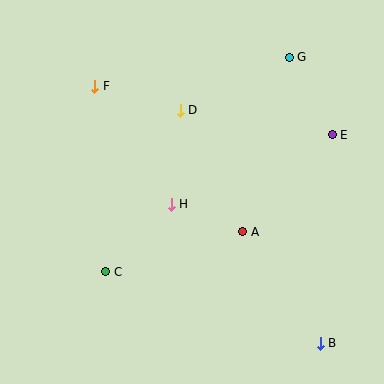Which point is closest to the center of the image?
Point H at (171, 204) is closest to the center.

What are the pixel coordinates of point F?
Point F is at (95, 86).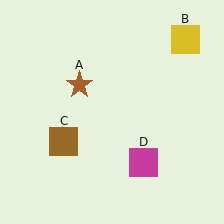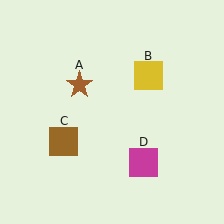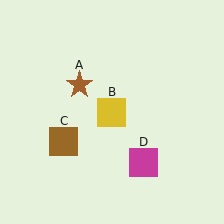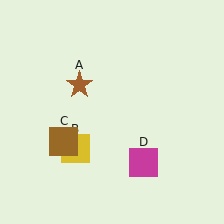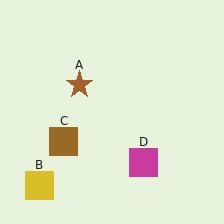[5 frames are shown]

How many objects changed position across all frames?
1 object changed position: yellow square (object B).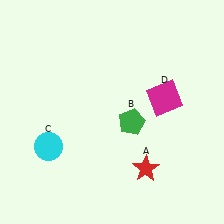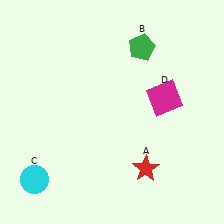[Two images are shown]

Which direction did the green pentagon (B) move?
The green pentagon (B) moved up.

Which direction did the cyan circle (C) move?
The cyan circle (C) moved down.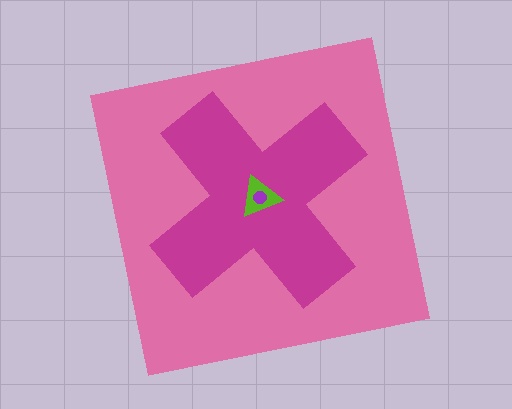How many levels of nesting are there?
4.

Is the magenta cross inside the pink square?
Yes.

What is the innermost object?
The purple circle.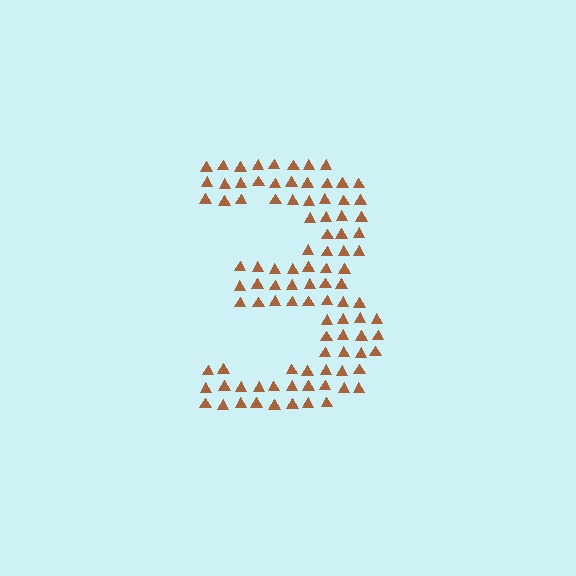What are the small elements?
The small elements are triangles.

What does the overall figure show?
The overall figure shows the digit 3.